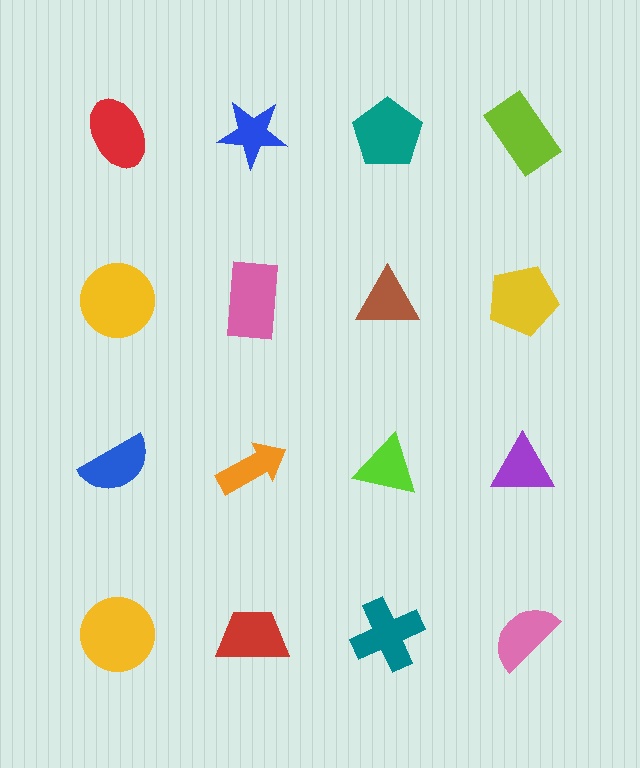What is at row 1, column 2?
A blue star.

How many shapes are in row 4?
4 shapes.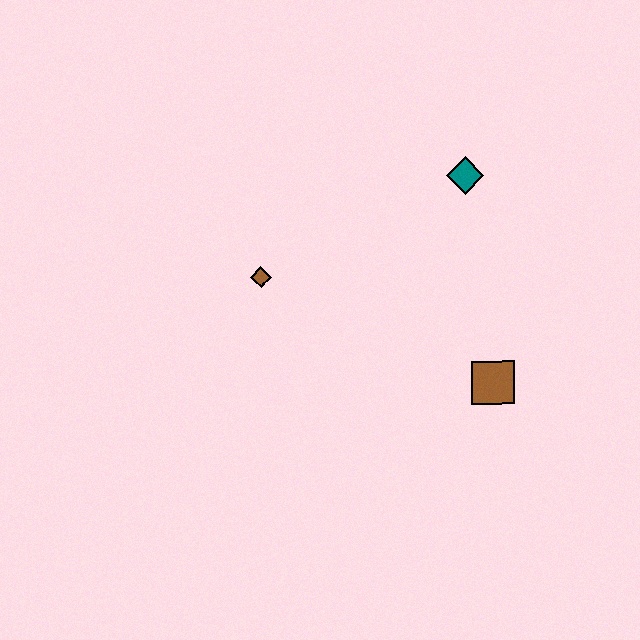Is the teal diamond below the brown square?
No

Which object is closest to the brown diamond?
The teal diamond is closest to the brown diamond.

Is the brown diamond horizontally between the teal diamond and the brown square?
No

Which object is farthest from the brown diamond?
The brown square is farthest from the brown diamond.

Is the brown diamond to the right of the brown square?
No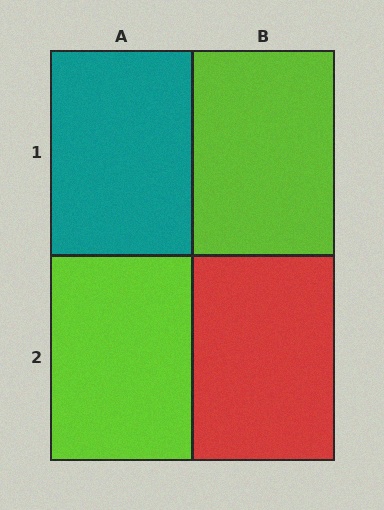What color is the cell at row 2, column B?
Red.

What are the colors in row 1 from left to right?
Teal, lime.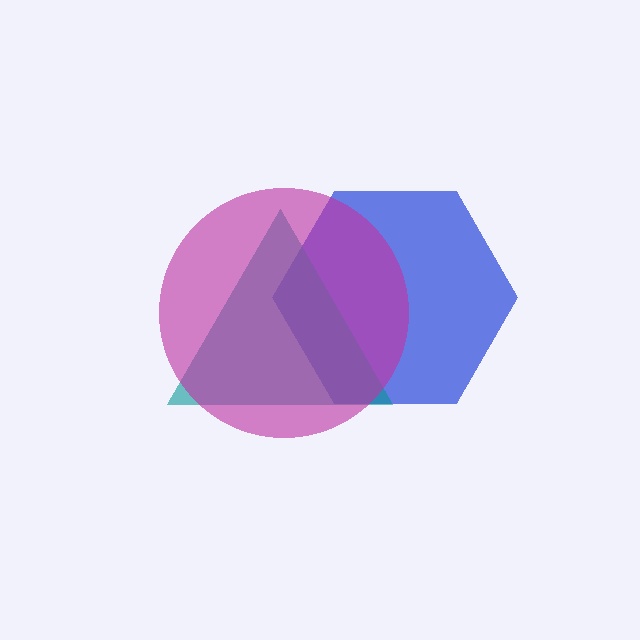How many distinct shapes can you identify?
There are 3 distinct shapes: a blue hexagon, a teal triangle, a magenta circle.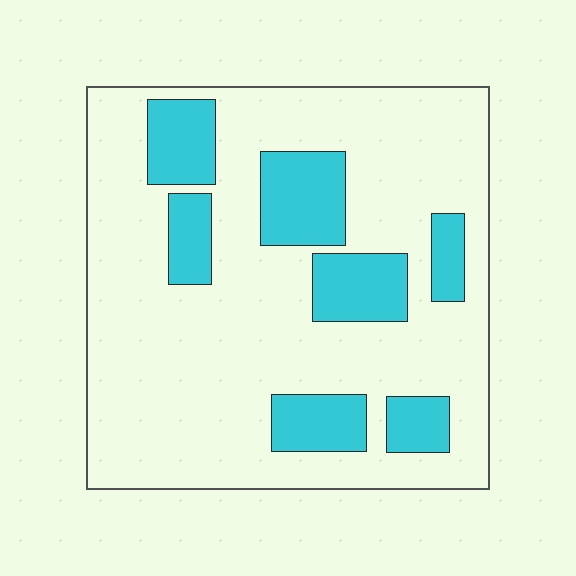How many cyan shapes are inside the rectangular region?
7.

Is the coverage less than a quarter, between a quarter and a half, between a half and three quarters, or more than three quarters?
Less than a quarter.